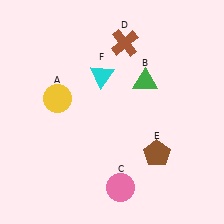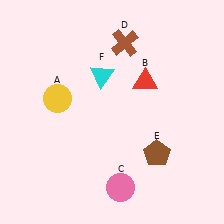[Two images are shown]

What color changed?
The triangle (B) changed from green in Image 1 to red in Image 2.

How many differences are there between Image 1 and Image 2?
There is 1 difference between the two images.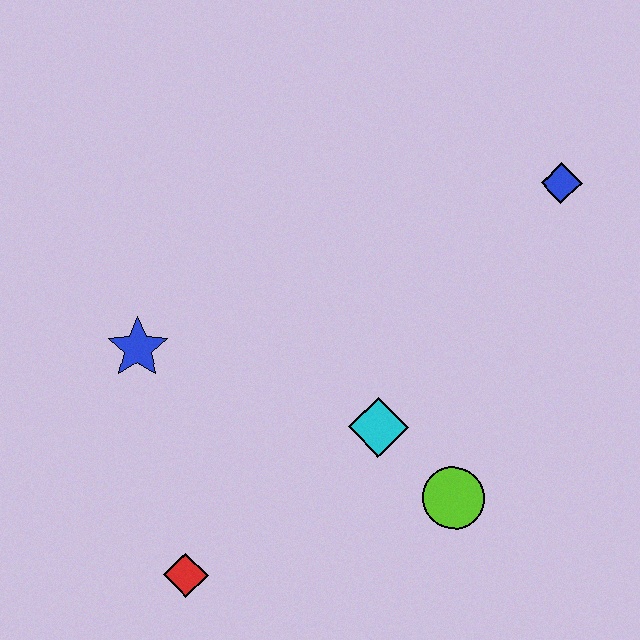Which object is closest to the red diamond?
The blue star is closest to the red diamond.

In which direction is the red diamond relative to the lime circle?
The red diamond is to the left of the lime circle.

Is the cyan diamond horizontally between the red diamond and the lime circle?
Yes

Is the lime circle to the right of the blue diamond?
No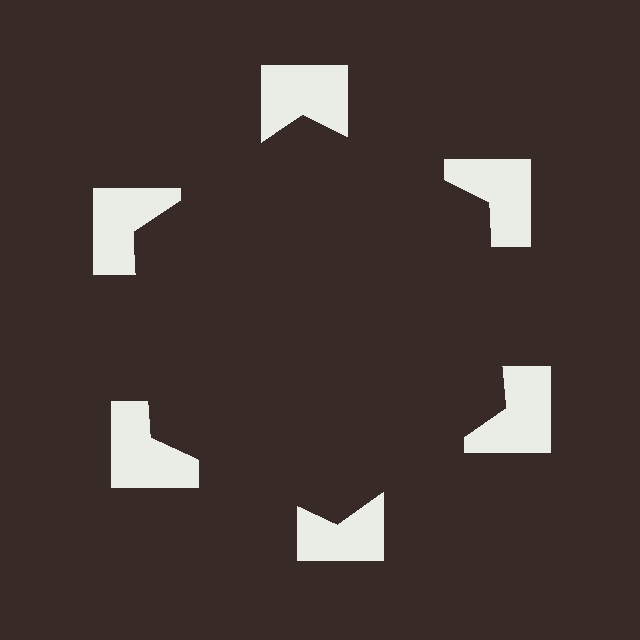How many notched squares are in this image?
There are 6 — one at each vertex of the illusory hexagon.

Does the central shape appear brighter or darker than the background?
It typically appears slightly darker than the background, even though no actual brightness change is drawn.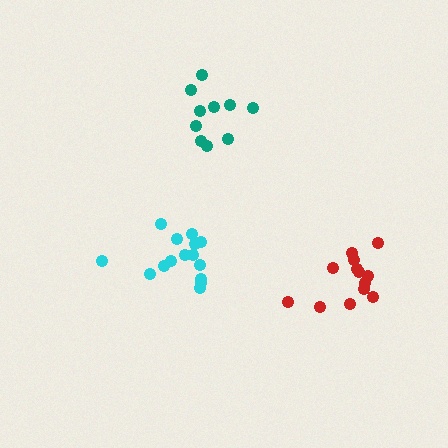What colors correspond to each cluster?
The clusters are colored: teal, red, cyan.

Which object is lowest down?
The red cluster is bottommost.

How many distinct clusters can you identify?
There are 3 distinct clusters.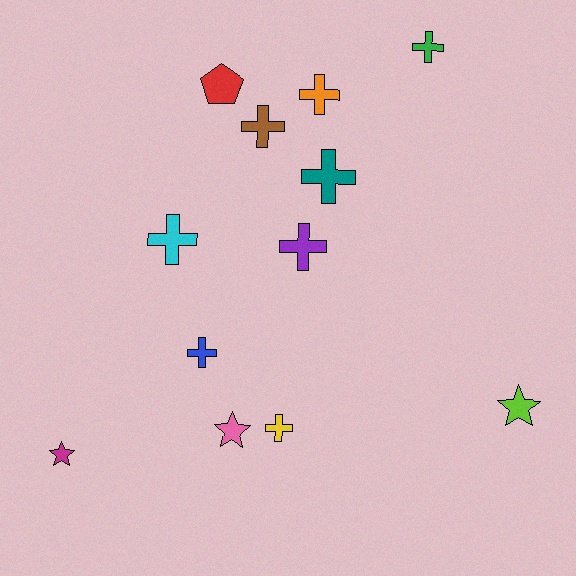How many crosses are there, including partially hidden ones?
There are 8 crosses.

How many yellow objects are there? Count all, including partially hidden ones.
There is 1 yellow object.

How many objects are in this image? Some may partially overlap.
There are 12 objects.